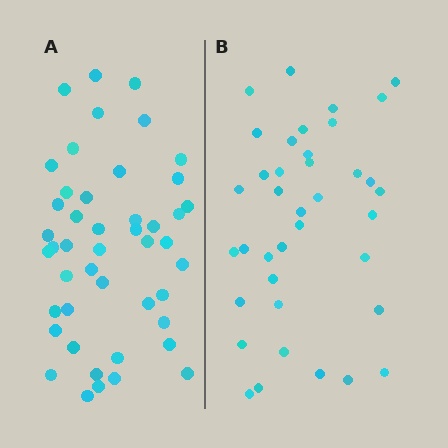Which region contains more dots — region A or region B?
Region A (the left region) has more dots.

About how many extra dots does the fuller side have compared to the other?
Region A has roughly 8 or so more dots than region B.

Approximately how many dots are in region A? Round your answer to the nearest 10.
About 50 dots. (The exact count is 46, which rounds to 50.)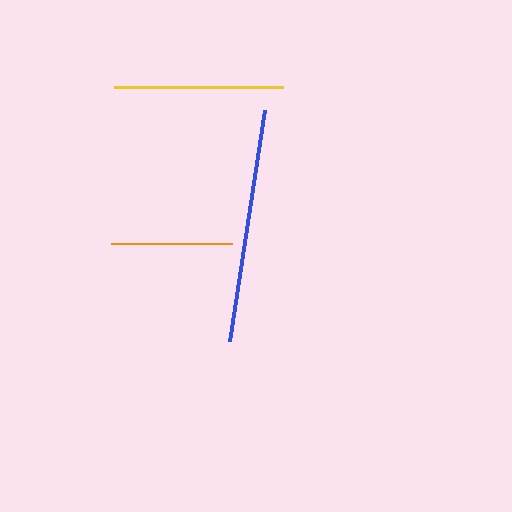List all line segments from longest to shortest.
From longest to shortest: blue, yellow, orange.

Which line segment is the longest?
The blue line is the longest at approximately 233 pixels.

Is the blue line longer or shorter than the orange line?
The blue line is longer than the orange line.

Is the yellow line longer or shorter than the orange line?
The yellow line is longer than the orange line.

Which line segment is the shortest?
The orange line is the shortest at approximately 121 pixels.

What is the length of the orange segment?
The orange segment is approximately 121 pixels long.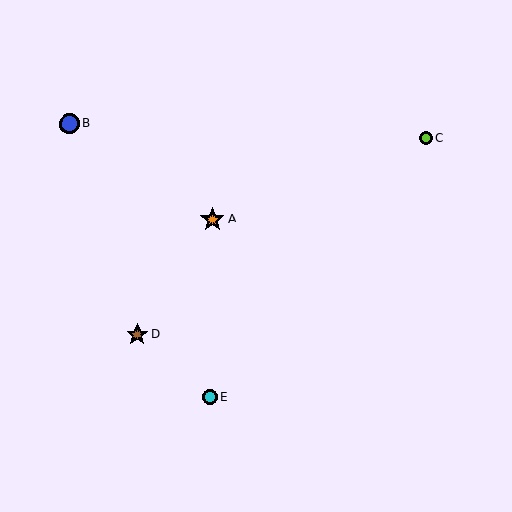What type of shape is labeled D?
Shape D is a brown star.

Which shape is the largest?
The orange star (labeled A) is the largest.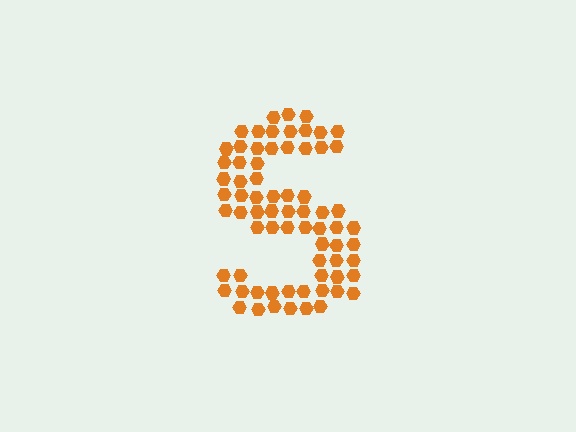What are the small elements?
The small elements are hexagons.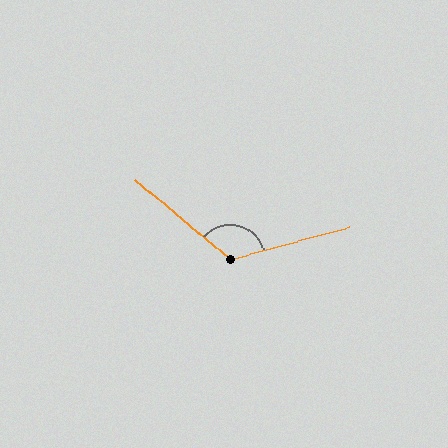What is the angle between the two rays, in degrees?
Approximately 126 degrees.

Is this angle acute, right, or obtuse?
It is obtuse.